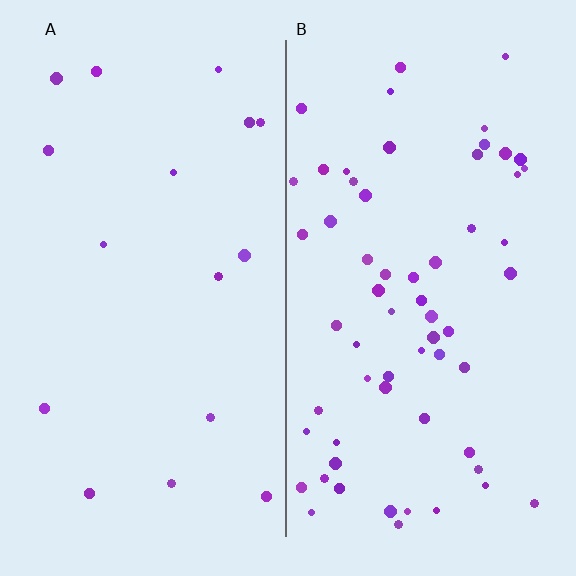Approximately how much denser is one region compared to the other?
Approximately 3.7× — region B over region A.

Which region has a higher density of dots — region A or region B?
B (the right).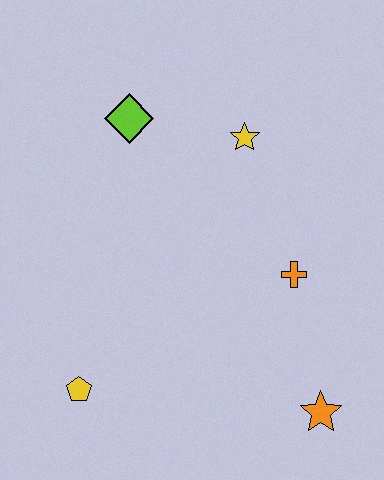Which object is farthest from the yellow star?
The yellow pentagon is farthest from the yellow star.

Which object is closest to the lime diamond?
The yellow star is closest to the lime diamond.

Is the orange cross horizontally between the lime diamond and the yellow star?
No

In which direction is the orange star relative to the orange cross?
The orange star is below the orange cross.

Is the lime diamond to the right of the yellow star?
No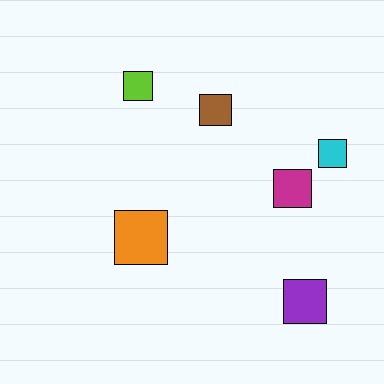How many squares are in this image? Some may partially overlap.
There are 6 squares.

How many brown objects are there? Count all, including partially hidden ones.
There is 1 brown object.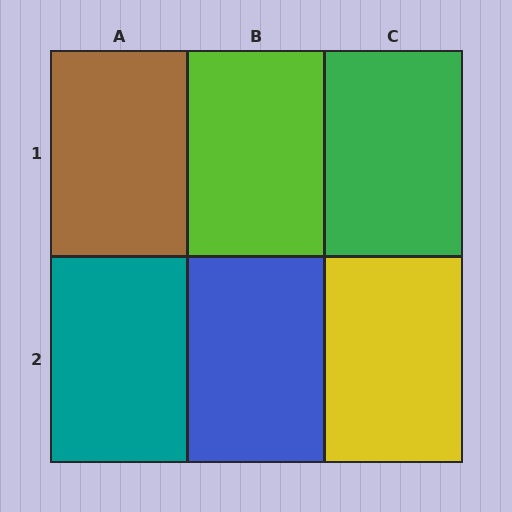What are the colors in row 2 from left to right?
Teal, blue, yellow.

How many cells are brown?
1 cell is brown.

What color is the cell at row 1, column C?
Green.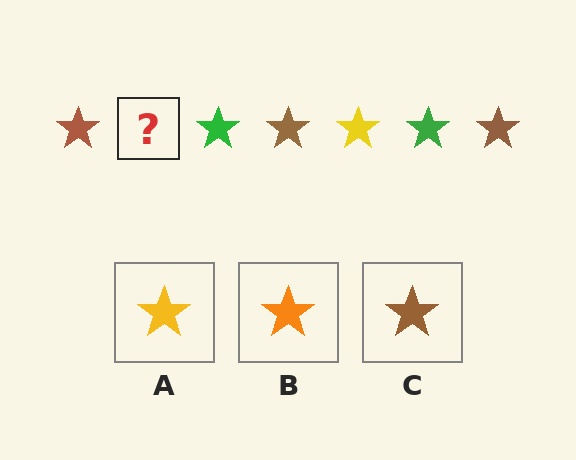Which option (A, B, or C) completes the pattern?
A.